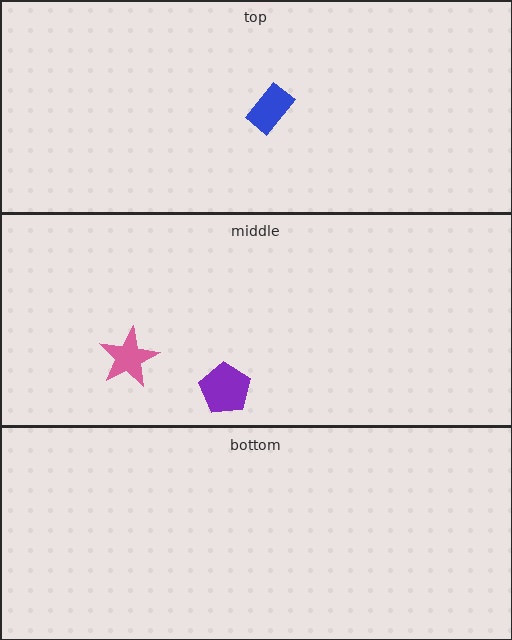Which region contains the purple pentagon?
The middle region.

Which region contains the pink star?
The middle region.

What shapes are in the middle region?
The pink star, the purple pentagon.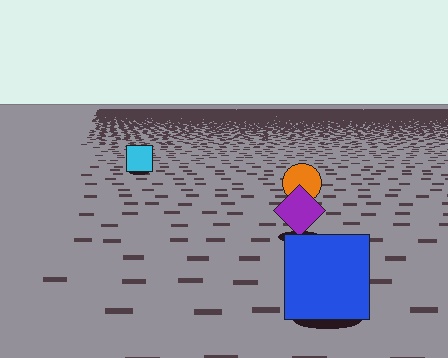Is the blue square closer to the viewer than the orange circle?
Yes. The blue square is closer — you can tell from the texture gradient: the ground texture is coarser near it.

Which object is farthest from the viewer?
The cyan square is farthest from the viewer. It appears smaller and the ground texture around it is denser.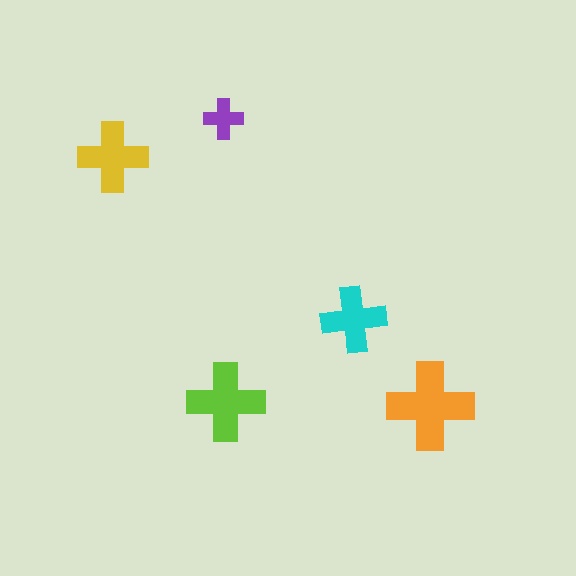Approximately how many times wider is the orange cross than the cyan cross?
About 1.5 times wider.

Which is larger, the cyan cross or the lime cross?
The lime one.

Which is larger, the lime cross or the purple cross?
The lime one.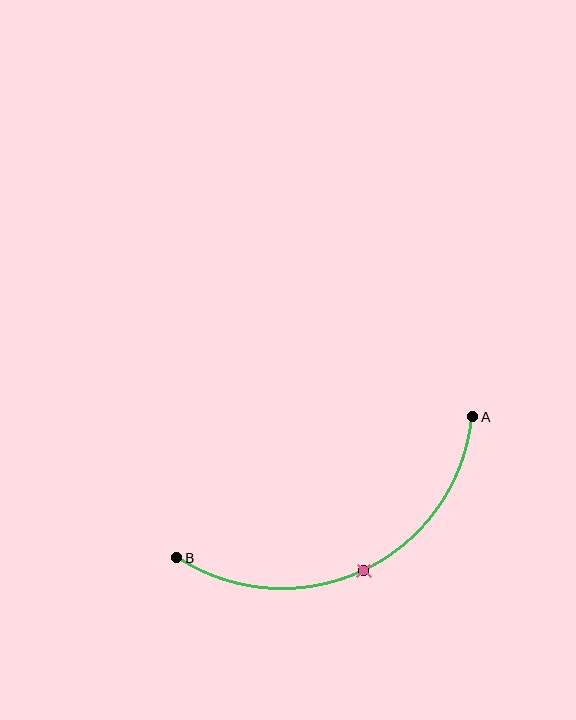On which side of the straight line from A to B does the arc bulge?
The arc bulges below the straight line connecting A and B.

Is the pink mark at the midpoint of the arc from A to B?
Yes. The pink mark lies on the arc at equal arc-length from both A and B — it is the arc midpoint.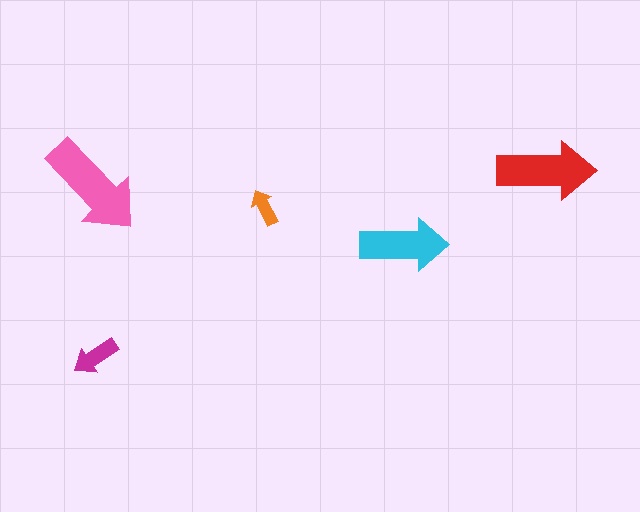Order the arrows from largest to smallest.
the pink one, the red one, the cyan one, the magenta one, the orange one.